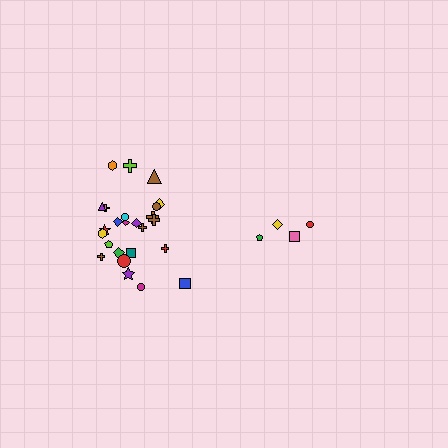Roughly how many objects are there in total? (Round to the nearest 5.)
Roughly 30 objects in total.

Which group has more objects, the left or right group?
The left group.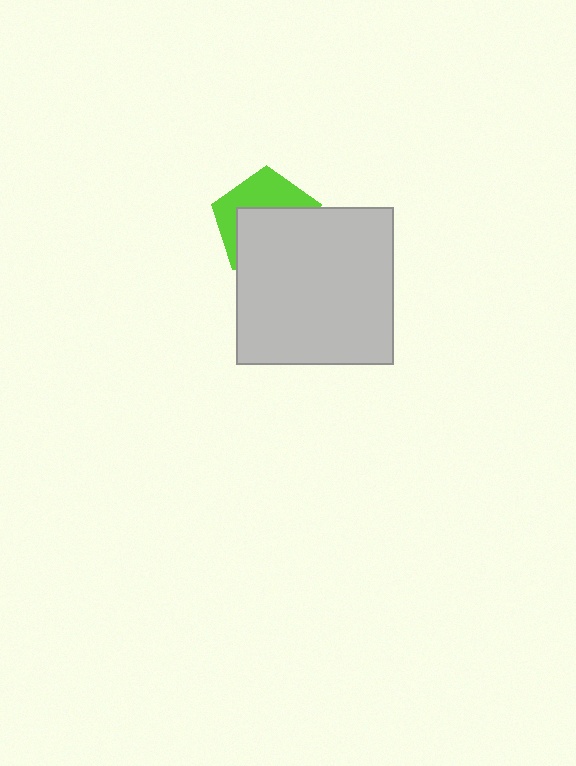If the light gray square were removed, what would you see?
You would see the complete lime pentagon.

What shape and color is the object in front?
The object in front is a light gray square.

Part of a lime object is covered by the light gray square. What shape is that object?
It is a pentagon.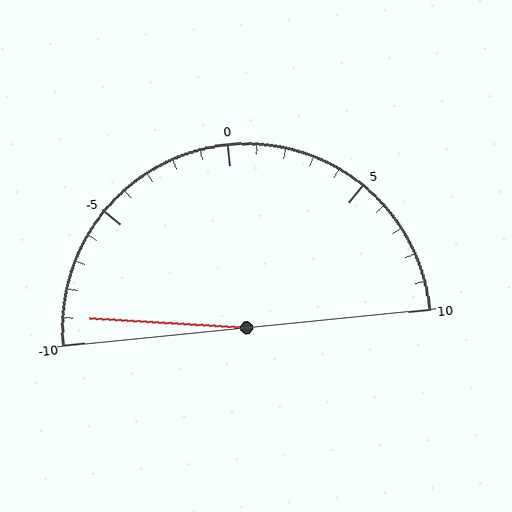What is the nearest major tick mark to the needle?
The nearest major tick mark is -10.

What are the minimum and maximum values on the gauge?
The gauge ranges from -10 to 10.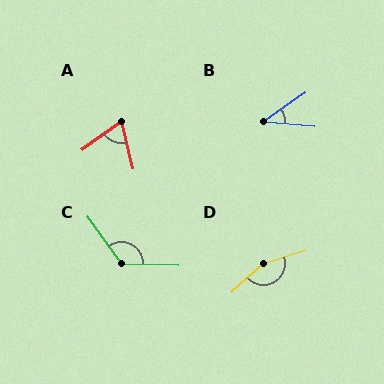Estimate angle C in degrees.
Approximately 128 degrees.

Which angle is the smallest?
B, at approximately 40 degrees.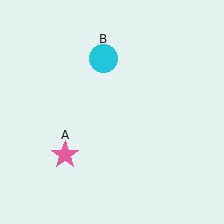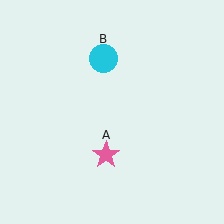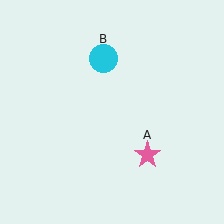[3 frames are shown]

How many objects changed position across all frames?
1 object changed position: pink star (object A).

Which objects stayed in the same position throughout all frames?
Cyan circle (object B) remained stationary.